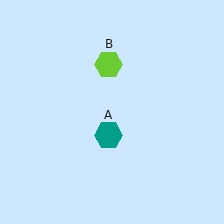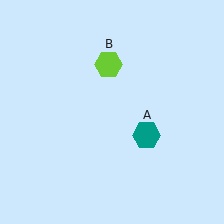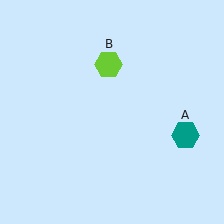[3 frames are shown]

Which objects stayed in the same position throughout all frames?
Lime hexagon (object B) remained stationary.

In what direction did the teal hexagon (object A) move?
The teal hexagon (object A) moved right.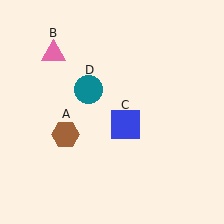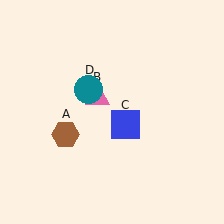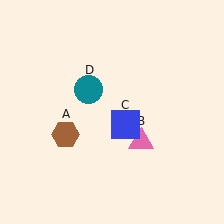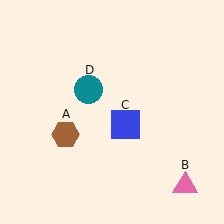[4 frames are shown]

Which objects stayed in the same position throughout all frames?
Brown hexagon (object A) and blue square (object C) and teal circle (object D) remained stationary.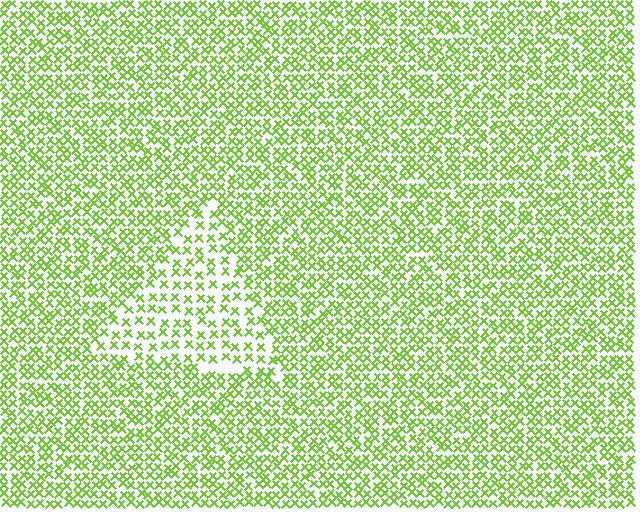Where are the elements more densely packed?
The elements are more densely packed outside the triangle boundary.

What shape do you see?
I see a triangle.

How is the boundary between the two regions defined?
The boundary is defined by a change in element density (approximately 1.8x ratio). All elements are the same color, size, and shape.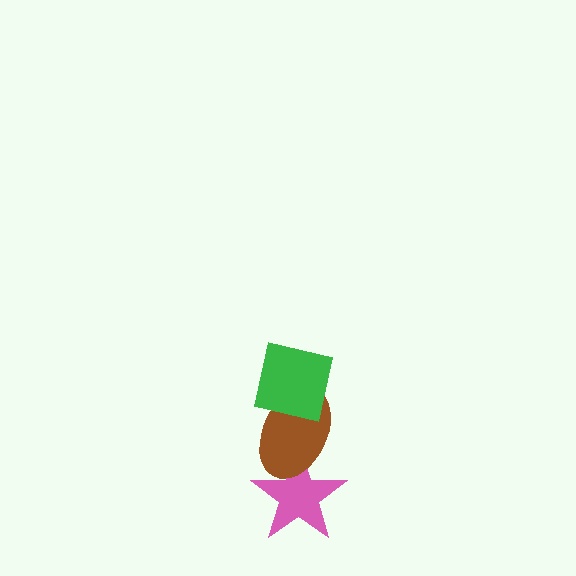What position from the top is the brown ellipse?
The brown ellipse is 2nd from the top.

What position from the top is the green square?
The green square is 1st from the top.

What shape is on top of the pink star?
The brown ellipse is on top of the pink star.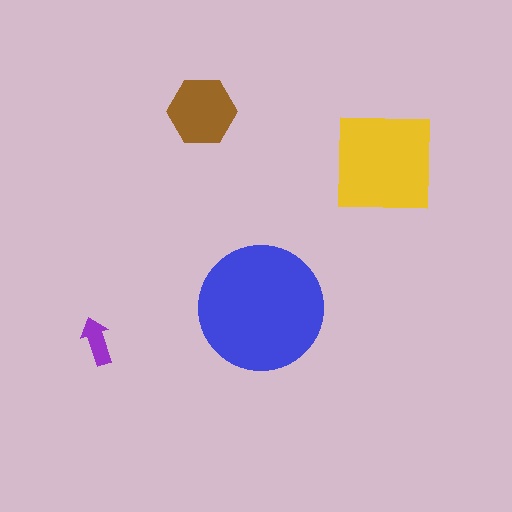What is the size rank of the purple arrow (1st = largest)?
4th.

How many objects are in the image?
There are 4 objects in the image.